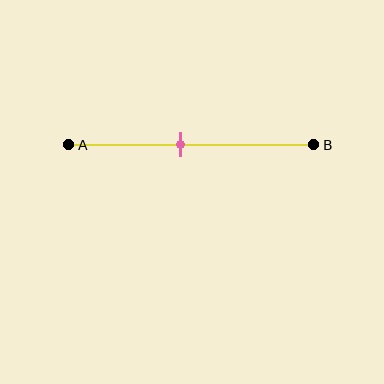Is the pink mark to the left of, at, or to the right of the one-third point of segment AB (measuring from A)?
The pink mark is to the right of the one-third point of segment AB.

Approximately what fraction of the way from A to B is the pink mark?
The pink mark is approximately 45% of the way from A to B.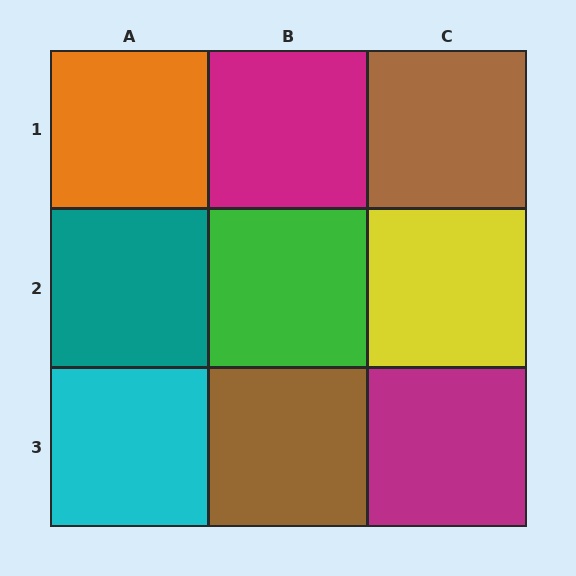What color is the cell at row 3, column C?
Magenta.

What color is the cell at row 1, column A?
Orange.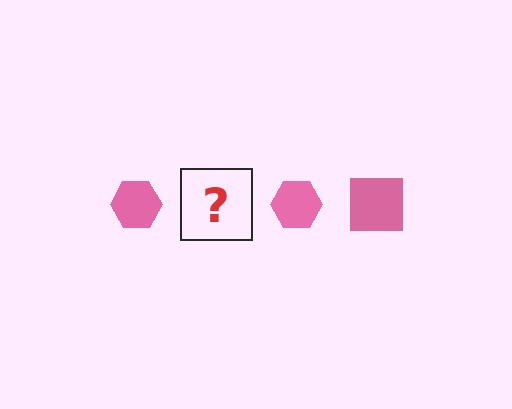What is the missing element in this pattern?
The missing element is a pink square.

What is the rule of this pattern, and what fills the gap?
The rule is that the pattern cycles through hexagon, square shapes in pink. The gap should be filled with a pink square.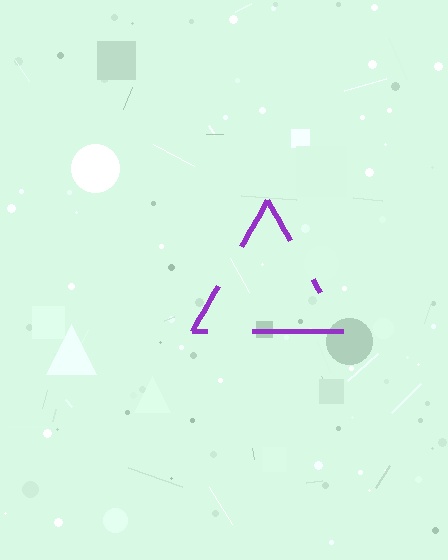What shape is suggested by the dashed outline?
The dashed outline suggests a triangle.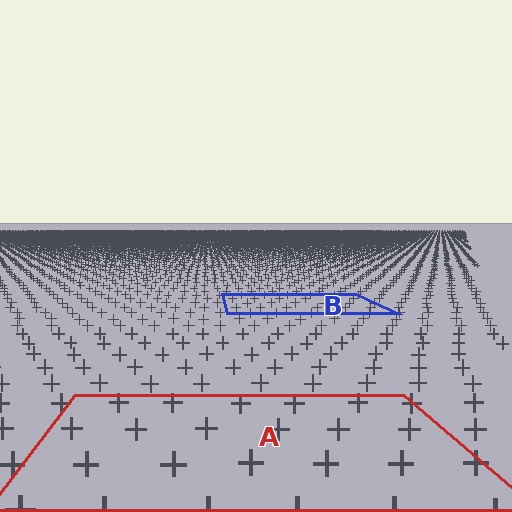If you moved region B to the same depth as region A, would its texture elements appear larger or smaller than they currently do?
They would appear larger. At a closer depth, the same texture elements are projected at a bigger on-screen size.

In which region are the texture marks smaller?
The texture marks are smaller in region B, because it is farther away.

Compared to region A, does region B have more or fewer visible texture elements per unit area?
Region B has more texture elements per unit area — they are packed more densely because it is farther away.